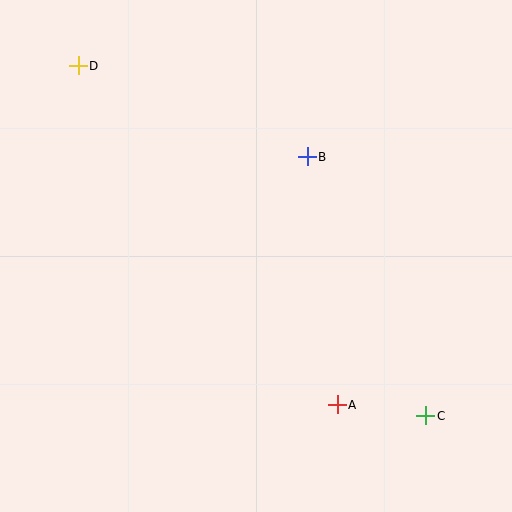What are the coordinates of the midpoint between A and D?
The midpoint between A and D is at (208, 235).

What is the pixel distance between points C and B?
The distance between C and B is 285 pixels.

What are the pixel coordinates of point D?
Point D is at (78, 66).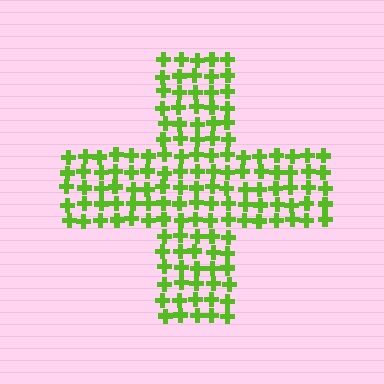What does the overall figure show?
The overall figure shows a cross.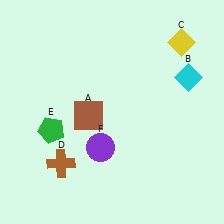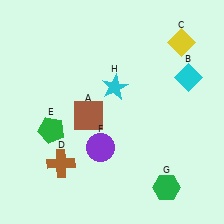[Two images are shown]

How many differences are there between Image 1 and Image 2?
There are 2 differences between the two images.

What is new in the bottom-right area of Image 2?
A green hexagon (G) was added in the bottom-right area of Image 2.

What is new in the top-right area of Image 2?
A cyan star (H) was added in the top-right area of Image 2.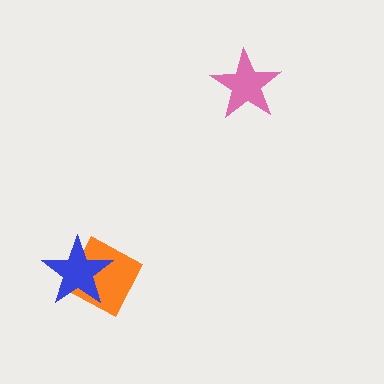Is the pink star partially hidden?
No, no other shape covers it.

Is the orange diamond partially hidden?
Yes, it is partially covered by another shape.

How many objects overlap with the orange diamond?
1 object overlaps with the orange diamond.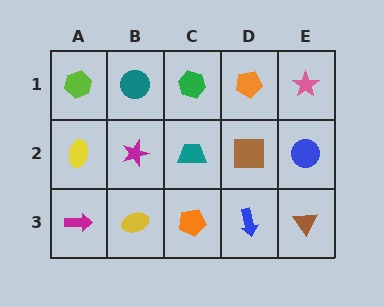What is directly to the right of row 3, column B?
An orange pentagon.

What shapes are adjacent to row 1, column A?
A yellow ellipse (row 2, column A), a teal circle (row 1, column B).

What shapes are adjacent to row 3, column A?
A yellow ellipse (row 2, column A), a yellow ellipse (row 3, column B).